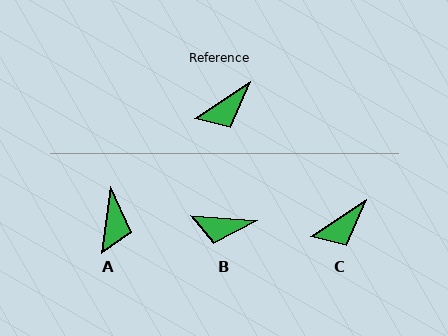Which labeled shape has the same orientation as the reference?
C.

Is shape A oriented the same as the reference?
No, it is off by about 49 degrees.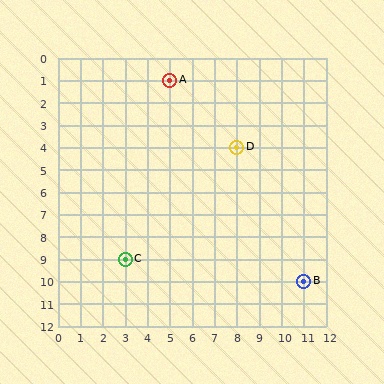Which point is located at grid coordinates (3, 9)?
Point C is at (3, 9).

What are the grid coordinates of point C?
Point C is at grid coordinates (3, 9).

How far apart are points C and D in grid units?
Points C and D are 5 columns and 5 rows apart (about 7.1 grid units diagonally).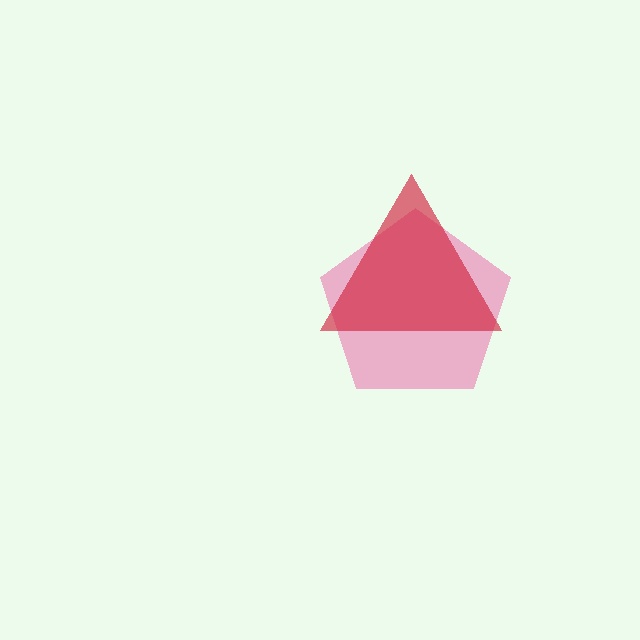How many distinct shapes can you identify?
There are 2 distinct shapes: a pink pentagon, a red triangle.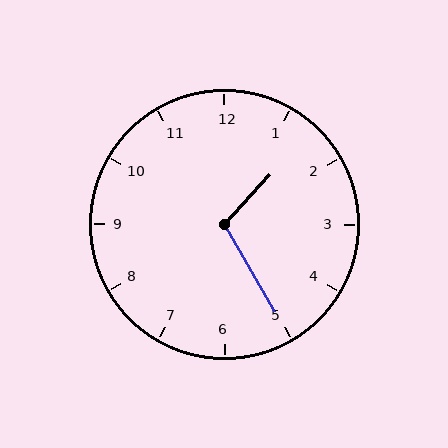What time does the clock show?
1:25.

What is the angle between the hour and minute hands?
Approximately 108 degrees.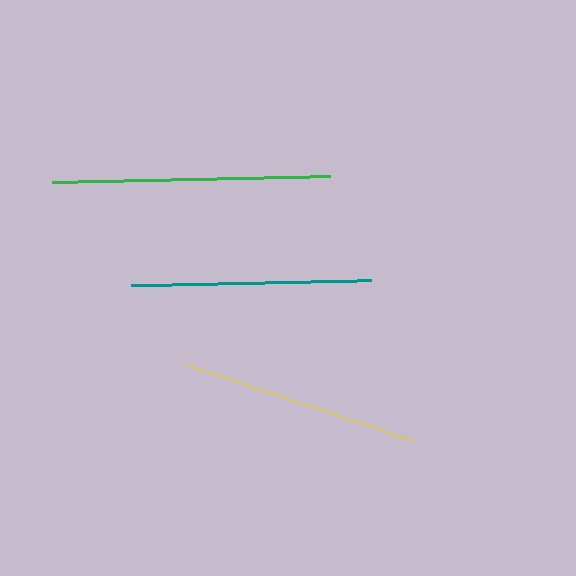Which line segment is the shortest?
The teal line is the shortest at approximately 240 pixels.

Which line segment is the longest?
The green line is the longest at approximately 278 pixels.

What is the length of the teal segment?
The teal segment is approximately 240 pixels long.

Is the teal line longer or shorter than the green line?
The green line is longer than the teal line.